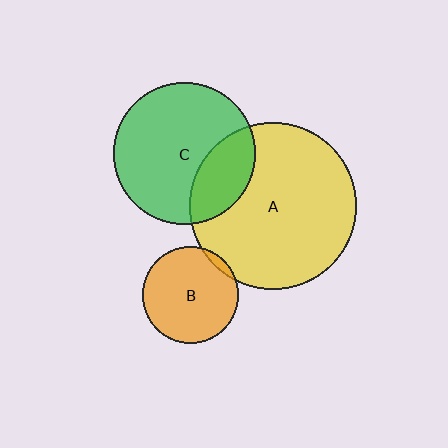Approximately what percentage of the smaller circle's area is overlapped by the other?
Approximately 25%.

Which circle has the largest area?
Circle A (yellow).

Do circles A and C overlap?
Yes.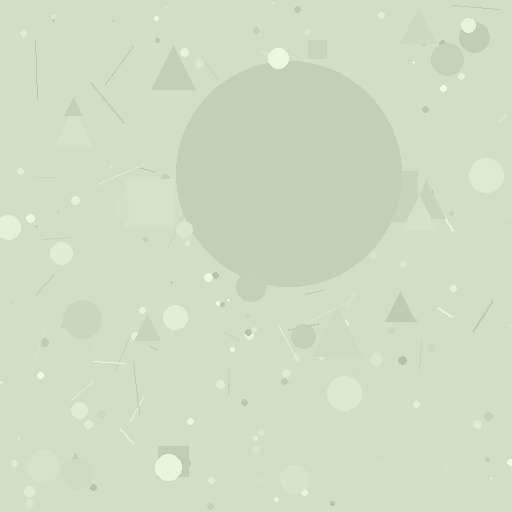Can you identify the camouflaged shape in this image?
The camouflaged shape is a circle.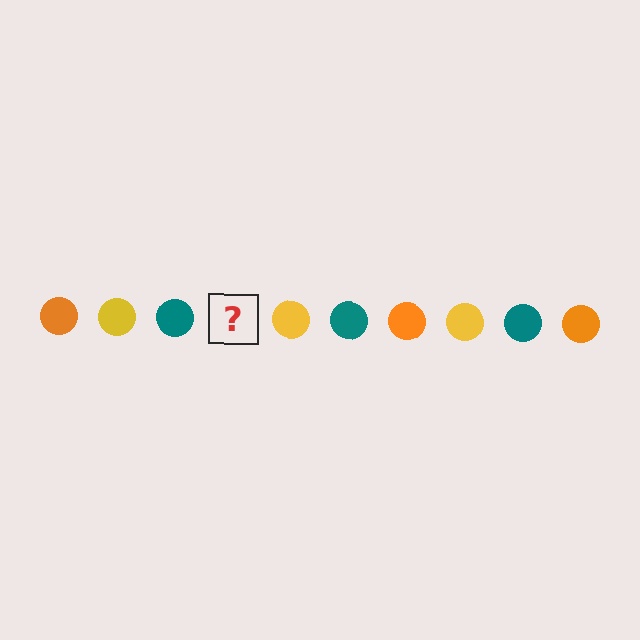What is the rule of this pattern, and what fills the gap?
The rule is that the pattern cycles through orange, yellow, teal circles. The gap should be filled with an orange circle.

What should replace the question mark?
The question mark should be replaced with an orange circle.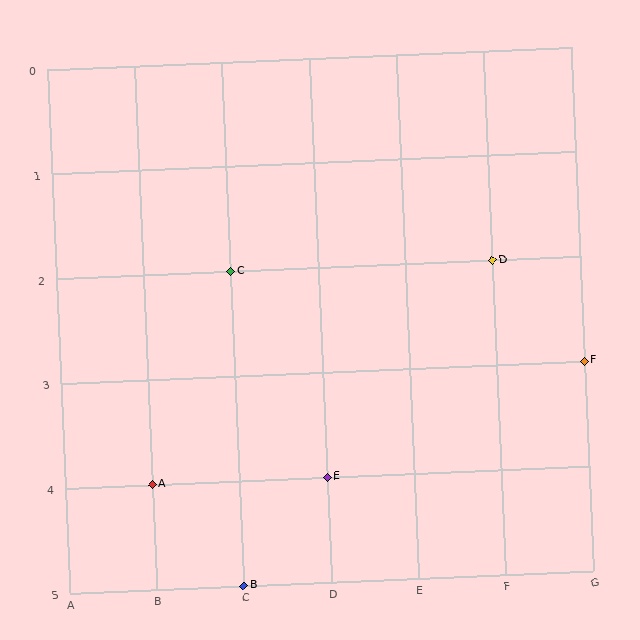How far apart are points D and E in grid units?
Points D and E are 2 columns and 2 rows apart (about 2.8 grid units diagonally).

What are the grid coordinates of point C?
Point C is at grid coordinates (C, 2).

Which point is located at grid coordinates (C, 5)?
Point B is at (C, 5).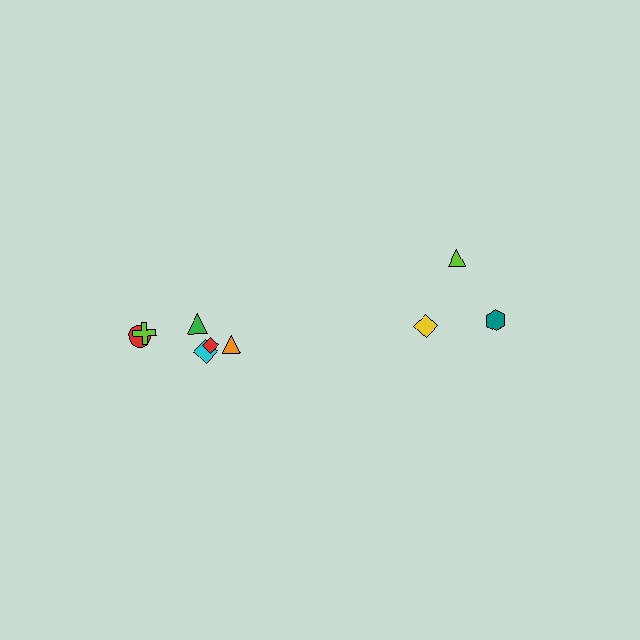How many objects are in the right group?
There are 3 objects.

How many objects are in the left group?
There are 6 objects.